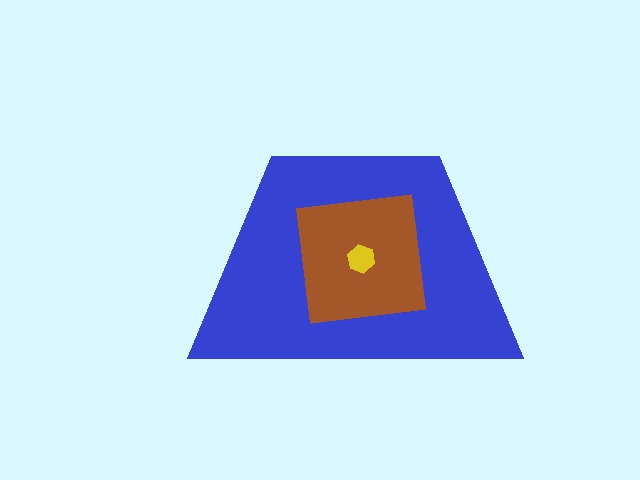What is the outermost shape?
The blue trapezoid.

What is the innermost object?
The yellow hexagon.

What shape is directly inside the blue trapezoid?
The brown square.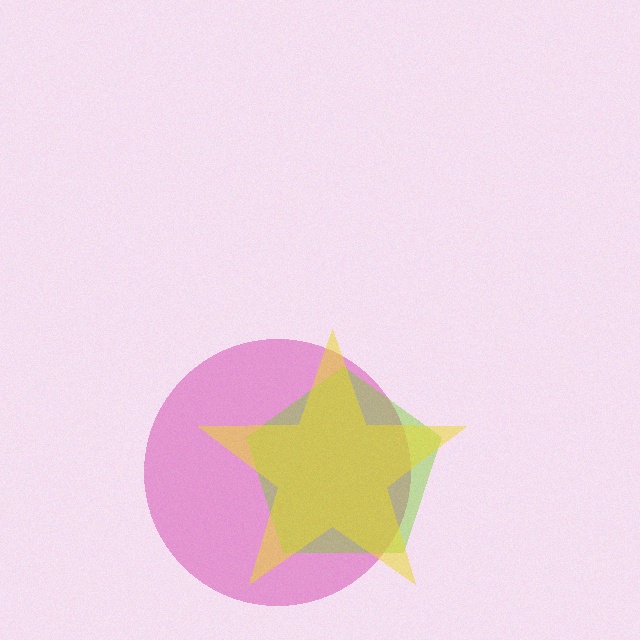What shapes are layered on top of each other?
The layered shapes are: a magenta circle, a lime pentagon, a yellow star.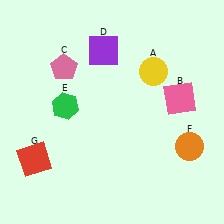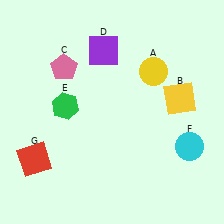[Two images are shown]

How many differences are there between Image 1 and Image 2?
There are 2 differences between the two images.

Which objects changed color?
B changed from pink to yellow. F changed from orange to cyan.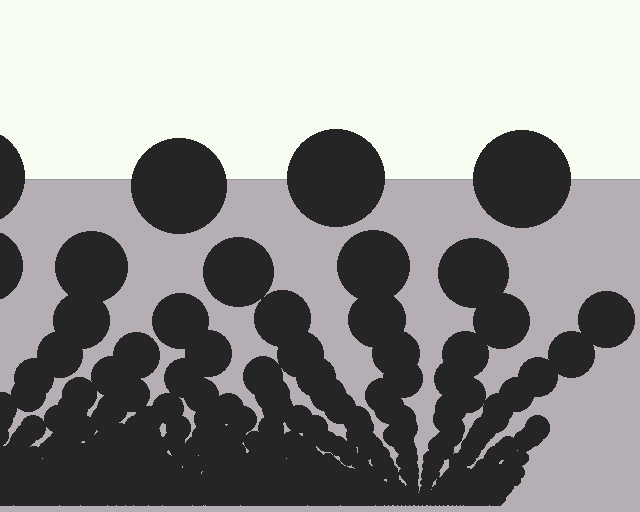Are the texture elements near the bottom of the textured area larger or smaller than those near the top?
Smaller. The gradient is inverted — elements near the bottom are smaller and denser.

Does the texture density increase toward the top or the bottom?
Density increases toward the bottom.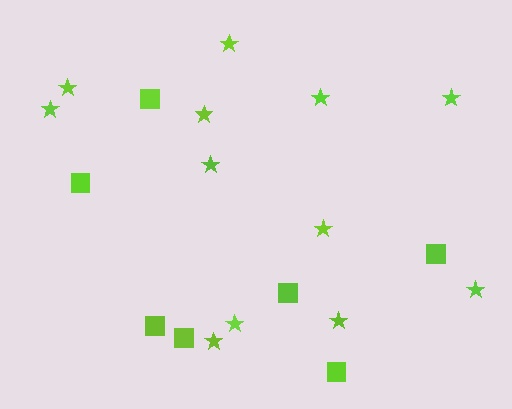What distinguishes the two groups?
There are 2 groups: one group of squares (7) and one group of stars (12).